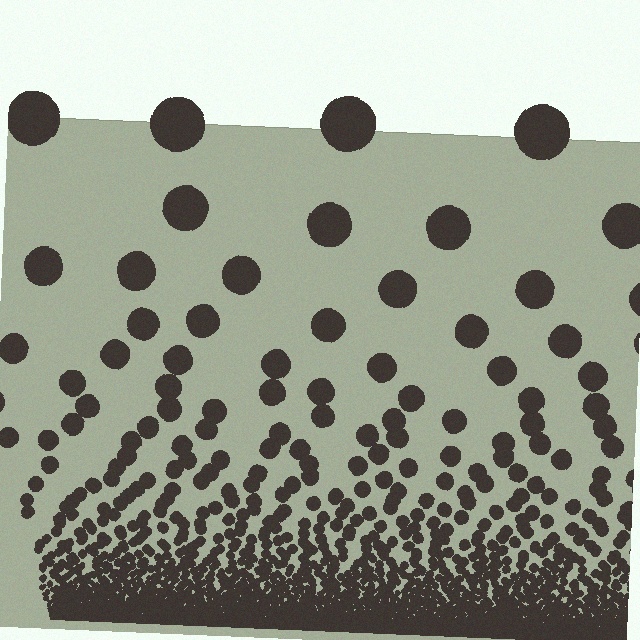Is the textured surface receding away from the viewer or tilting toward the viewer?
The surface appears to tilt toward the viewer. Texture elements get larger and sparser toward the top.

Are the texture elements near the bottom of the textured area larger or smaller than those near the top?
Smaller. The gradient is inverted — elements near the bottom are smaller and denser.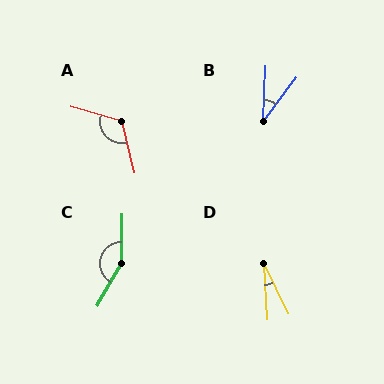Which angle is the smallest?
D, at approximately 22 degrees.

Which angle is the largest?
C, at approximately 150 degrees.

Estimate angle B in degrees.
Approximately 35 degrees.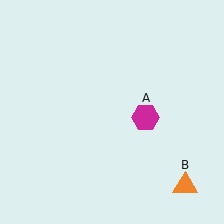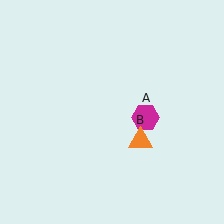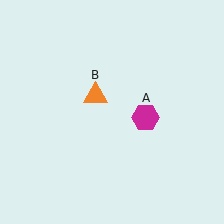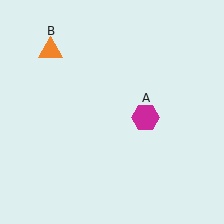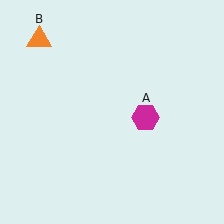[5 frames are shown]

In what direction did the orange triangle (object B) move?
The orange triangle (object B) moved up and to the left.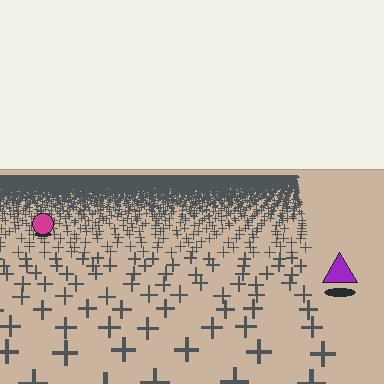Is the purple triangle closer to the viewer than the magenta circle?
Yes. The purple triangle is closer — you can tell from the texture gradient: the ground texture is coarser near it.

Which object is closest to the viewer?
The purple triangle is closest. The texture marks near it are larger and more spread out.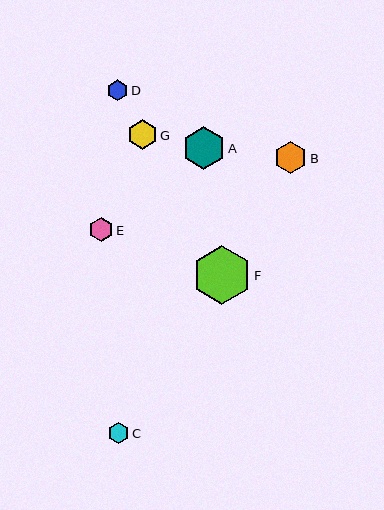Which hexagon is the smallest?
Hexagon D is the smallest with a size of approximately 21 pixels.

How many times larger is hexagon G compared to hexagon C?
Hexagon G is approximately 1.4 times the size of hexagon C.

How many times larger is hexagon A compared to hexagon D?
Hexagon A is approximately 2.0 times the size of hexagon D.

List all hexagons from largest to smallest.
From largest to smallest: F, A, B, G, E, C, D.